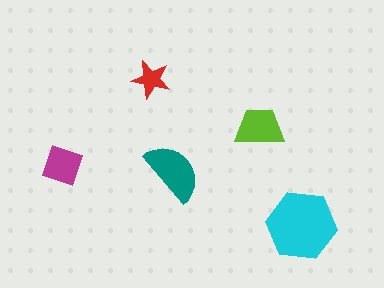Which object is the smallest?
The red star.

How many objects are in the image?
There are 5 objects in the image.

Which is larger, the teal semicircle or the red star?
The teal semicircle.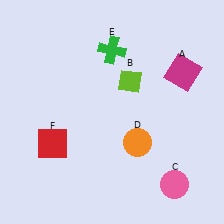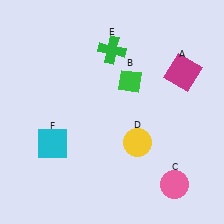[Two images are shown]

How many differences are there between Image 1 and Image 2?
There are 3 differences between the two images.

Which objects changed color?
B changed from lime to green. D changed from orange to yellow. F changed from red to cyan.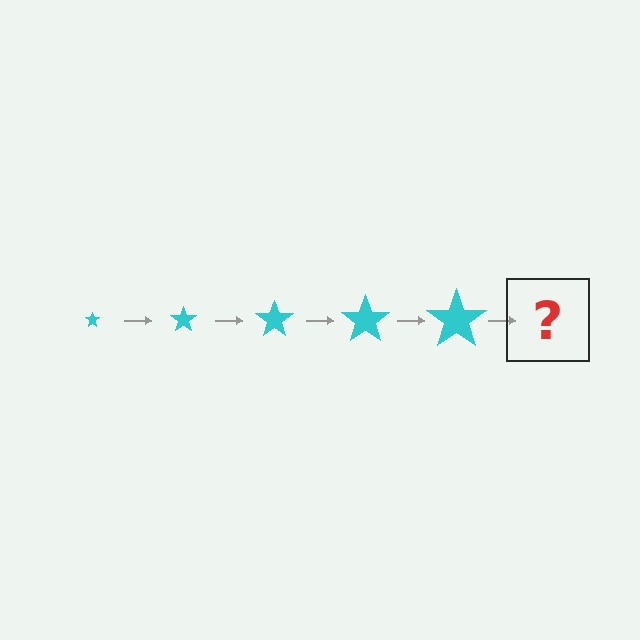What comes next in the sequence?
The next element should be a cyan star, larger than the previous one.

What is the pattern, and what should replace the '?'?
The pattern is that the star gets progressively larger each step. The '?' should be a cyan star, larger than the previous one.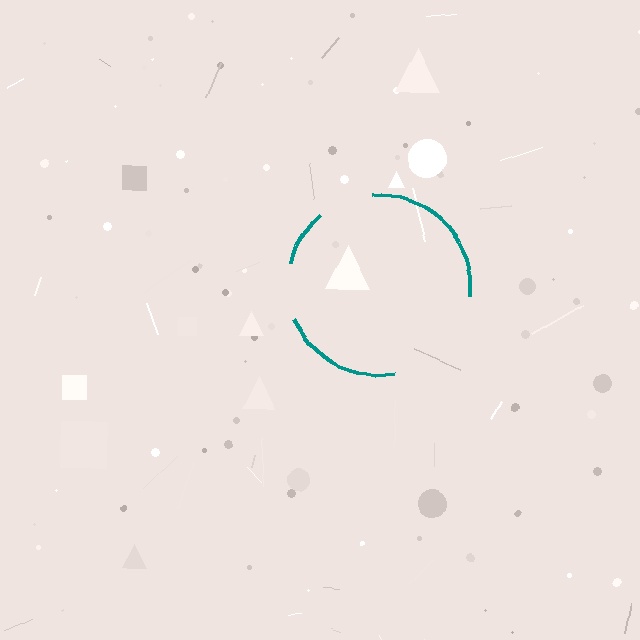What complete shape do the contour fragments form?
The contour fragments form a circle.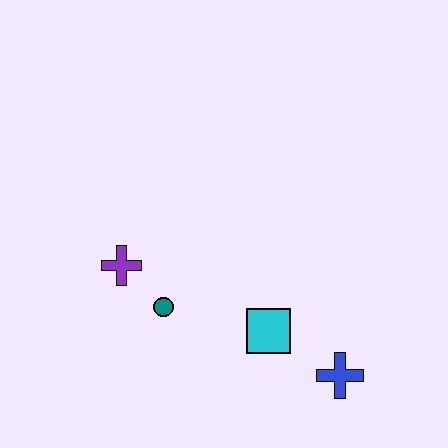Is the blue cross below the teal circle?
Yes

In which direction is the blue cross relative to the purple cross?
The blue cross is to the right of the purple cross.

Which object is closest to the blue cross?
The cyan square is closest to the blue cross.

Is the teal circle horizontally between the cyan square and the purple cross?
Yes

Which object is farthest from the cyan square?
The purple cross is farthest from the cyan square.